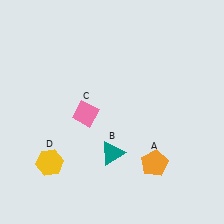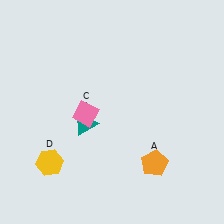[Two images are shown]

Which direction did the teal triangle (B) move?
The teal triangle (B) moved up.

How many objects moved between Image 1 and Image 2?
1 object moved between the two images.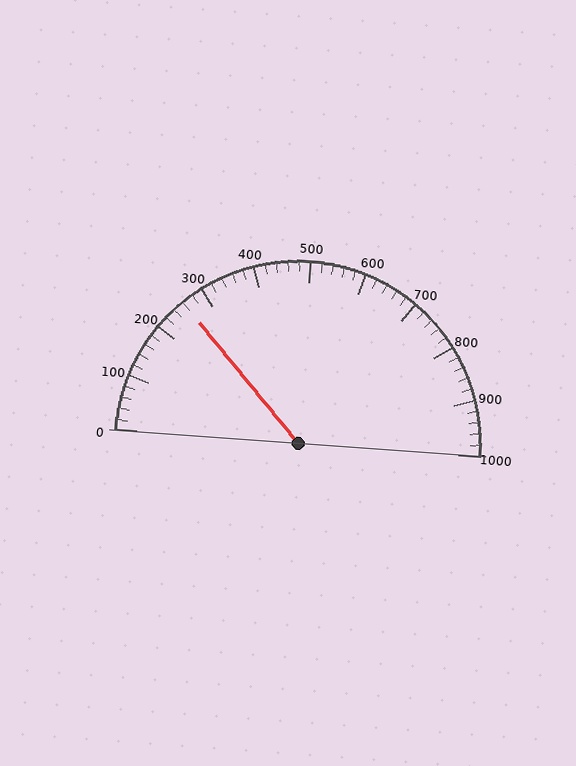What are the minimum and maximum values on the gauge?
The gauge ranges from 0 to 1000.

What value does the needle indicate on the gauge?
The needle indicates approximately 260.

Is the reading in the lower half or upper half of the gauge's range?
The reading is in the lower half of the range (0 to 1000).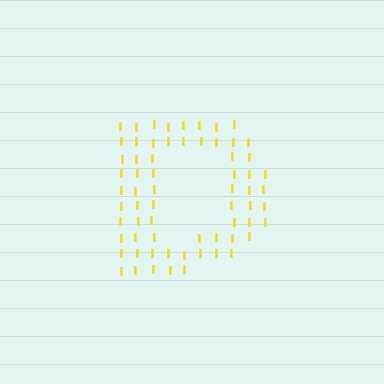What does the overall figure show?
The overall figure shows the letter D.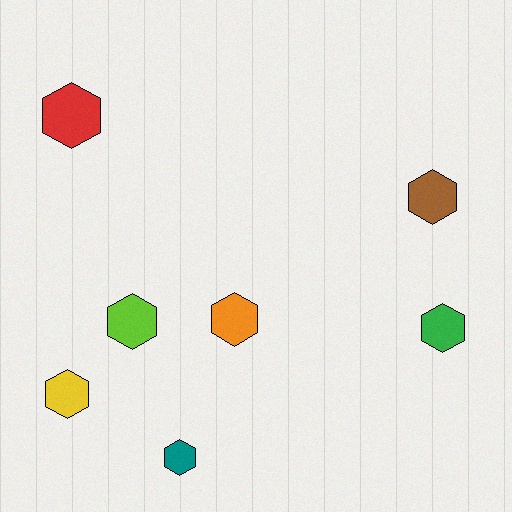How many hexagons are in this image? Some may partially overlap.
There are 7 hexagons.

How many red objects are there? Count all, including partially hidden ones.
There is 1 red object.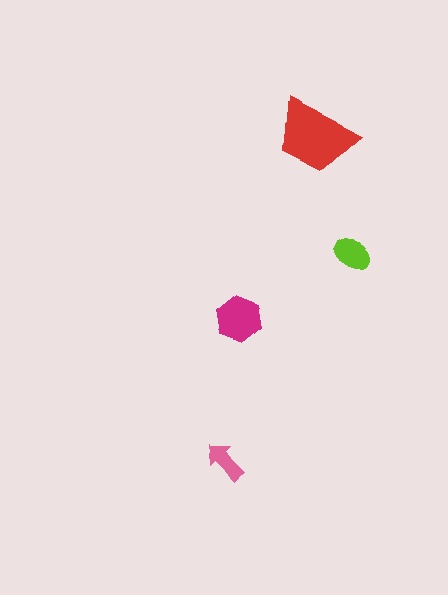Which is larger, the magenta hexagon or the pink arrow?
The magenta hexagon.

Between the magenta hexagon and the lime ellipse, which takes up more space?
The magenta hexagon.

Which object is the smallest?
The pink arrow.